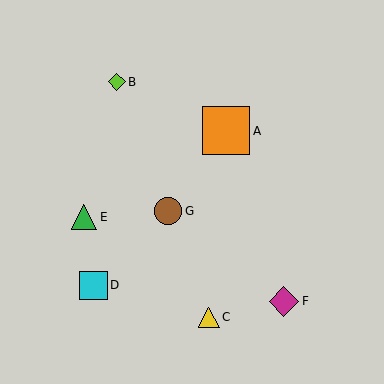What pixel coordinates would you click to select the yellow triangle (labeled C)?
Click at (209, 317) to select the yellow triangle C.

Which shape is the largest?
The orange square (labeled A) is the largest.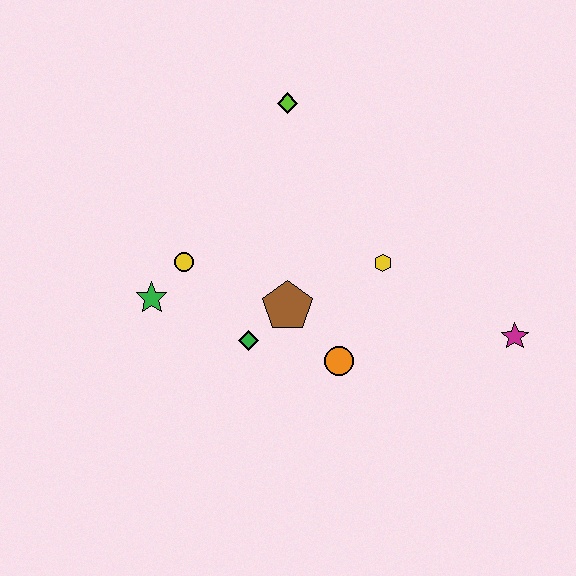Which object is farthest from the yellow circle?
The magenta star is farthest from the yellow circle.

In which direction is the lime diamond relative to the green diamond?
The lime diamond is above the green diamond.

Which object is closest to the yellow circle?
The green star is closest to the yellow circle.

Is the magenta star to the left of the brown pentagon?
No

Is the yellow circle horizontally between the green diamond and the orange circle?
No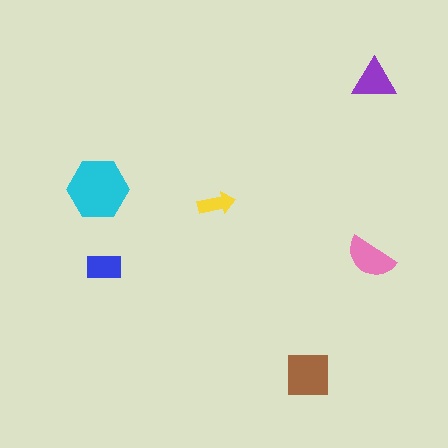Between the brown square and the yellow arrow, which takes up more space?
The brown square.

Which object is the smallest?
The yellow arrow.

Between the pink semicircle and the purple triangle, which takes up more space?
The pink semicircle.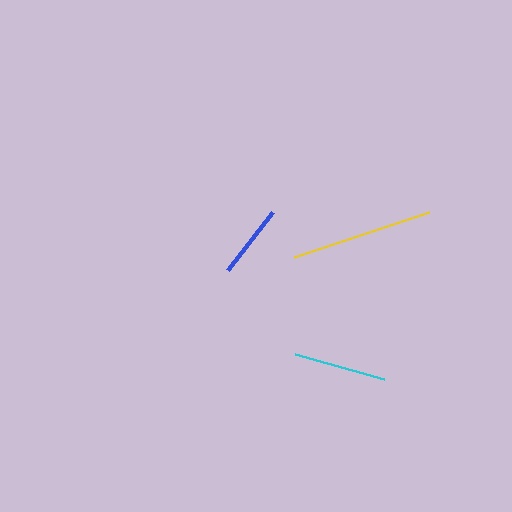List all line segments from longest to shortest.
From longest to shortest: yellow, cyan, blue.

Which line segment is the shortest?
The blue line is the shortest at approximately 73 pixels.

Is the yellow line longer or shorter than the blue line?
The yellow line is longer than the blue line.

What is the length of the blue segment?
The blue segment is approximately 73 pixels long.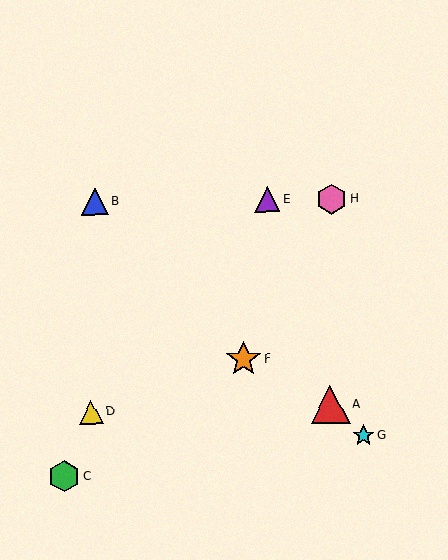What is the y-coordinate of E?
Object E is at y≈200.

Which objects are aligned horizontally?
Objects B, E, H are aligned horizontally.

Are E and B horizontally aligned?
Yes, both are at y≈200.